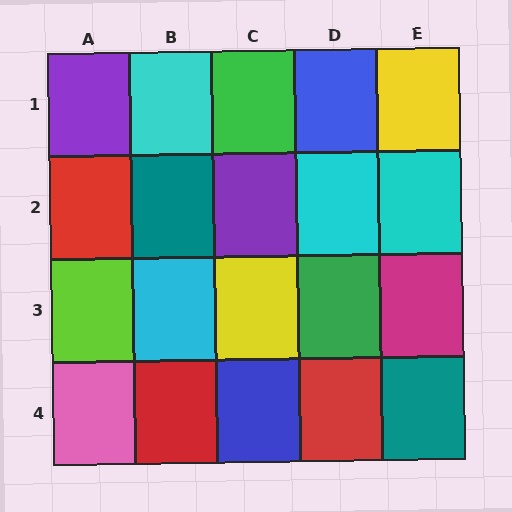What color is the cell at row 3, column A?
Lime.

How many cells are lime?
1 cell is lime.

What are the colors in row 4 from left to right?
Pink, red, blue, red, teal.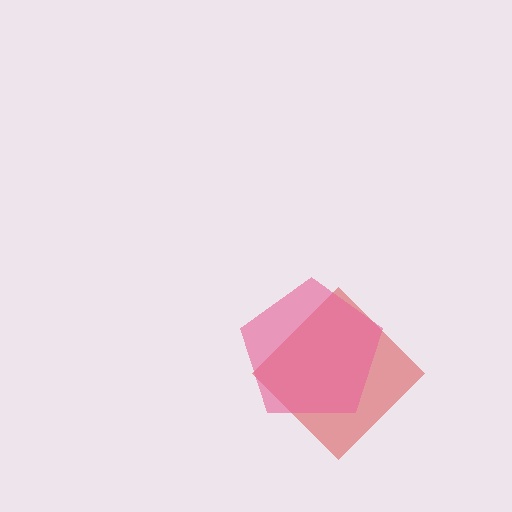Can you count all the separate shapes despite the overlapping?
Yes, there are 2 separate shapes.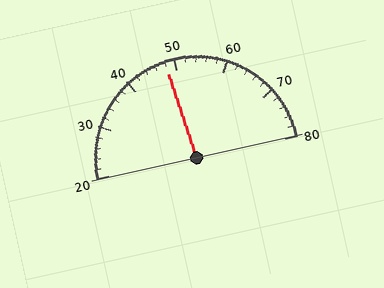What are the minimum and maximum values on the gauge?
The gauge ranges from 20 to 80.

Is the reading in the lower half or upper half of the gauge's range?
The reading is in the lower half of the range (20 to 80).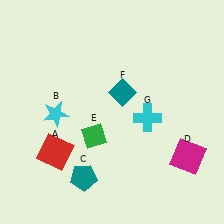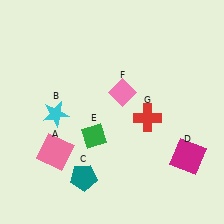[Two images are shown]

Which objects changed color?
A changed from red to pink. F changed from teal to pink. G changed from cyan to red.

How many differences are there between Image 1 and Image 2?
There are 3 differences between the two images.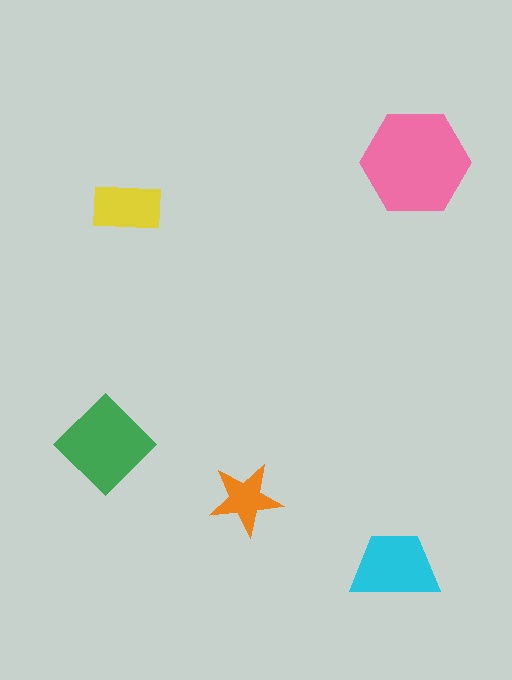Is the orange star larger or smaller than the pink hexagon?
Smaller.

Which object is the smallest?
The orange star.